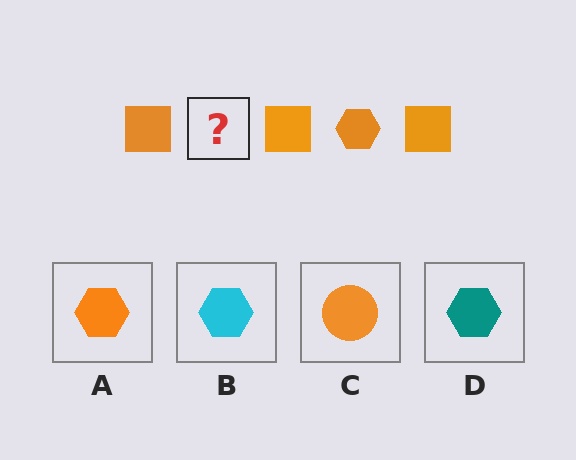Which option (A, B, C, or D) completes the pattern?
A.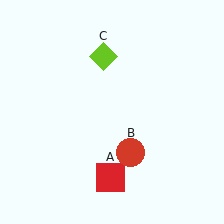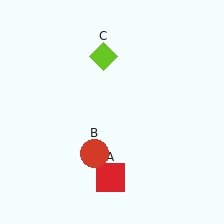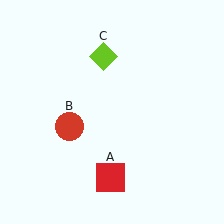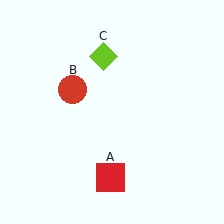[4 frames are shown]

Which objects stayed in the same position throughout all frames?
Red square (object A) and lime diamond (object C) remained stationary.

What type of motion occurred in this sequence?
The red circle (object B) rotated clockwise around the center of the scene.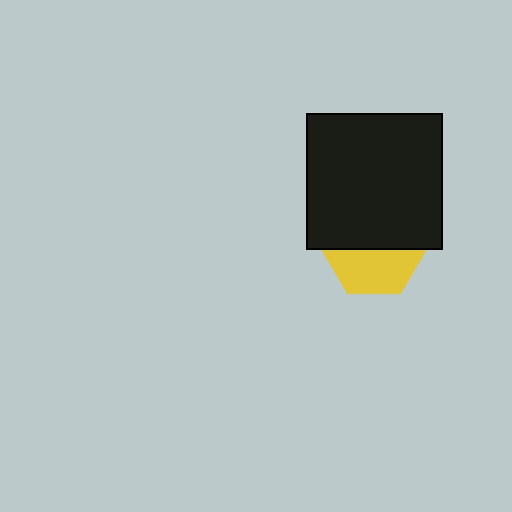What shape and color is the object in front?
The object in front is a black square.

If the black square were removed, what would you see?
You would see the complete yellow hexagon.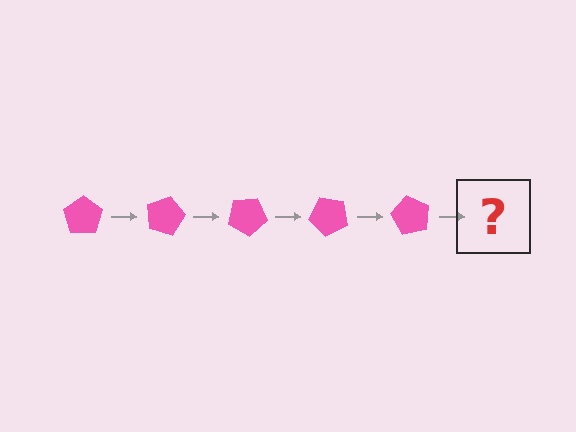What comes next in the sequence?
The next element should be a pink pentagon rotated 75 degrees.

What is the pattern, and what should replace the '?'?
The pattern is that the pentagon rotates 15 degrees each step. The '?' should be a pink pentagon rotated 75 degrees.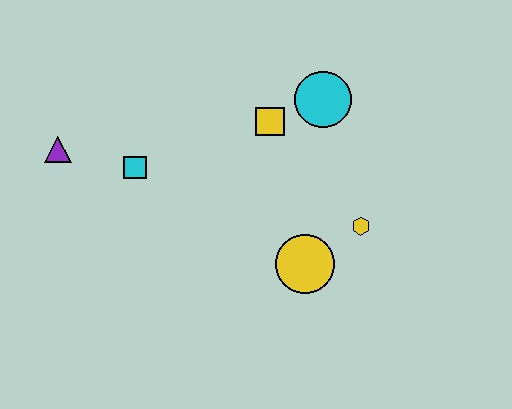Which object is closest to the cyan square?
The purple triangle is closest to the cyan square.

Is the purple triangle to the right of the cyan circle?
No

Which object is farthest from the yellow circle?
The purple triangle is farthest from the yellow circle.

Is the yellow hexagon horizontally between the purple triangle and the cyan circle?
No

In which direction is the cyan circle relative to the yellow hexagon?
The cyan circle is above the yellow hexagon.